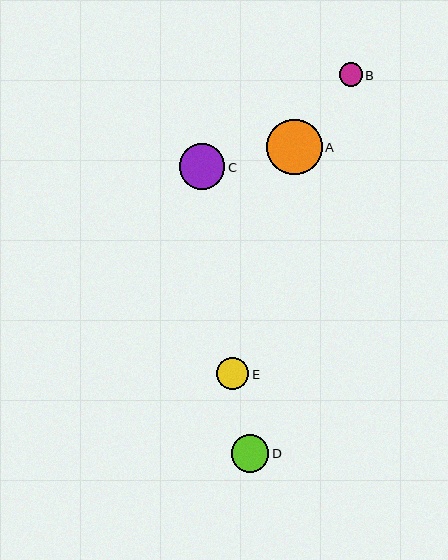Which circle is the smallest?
Circle B is the smallest with a size of approximately 23 pixels.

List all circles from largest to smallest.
From largest to smallest: A, C, D, E, B.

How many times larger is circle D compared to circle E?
Circle D is approximately 1.2 times the size of circle E.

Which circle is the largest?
Circle A is the largest with a size of approximately 56 pixels.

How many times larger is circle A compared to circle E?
Circle A is approximately 1.8 times the size of circle E.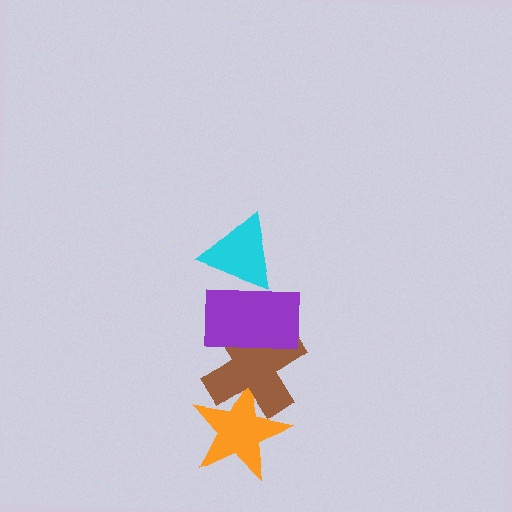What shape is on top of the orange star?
The brown cross is on top of the orange star.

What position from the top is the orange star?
The orange star is 4th from the top.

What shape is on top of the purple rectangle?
The cyan triangle is on top of the purple rectangle.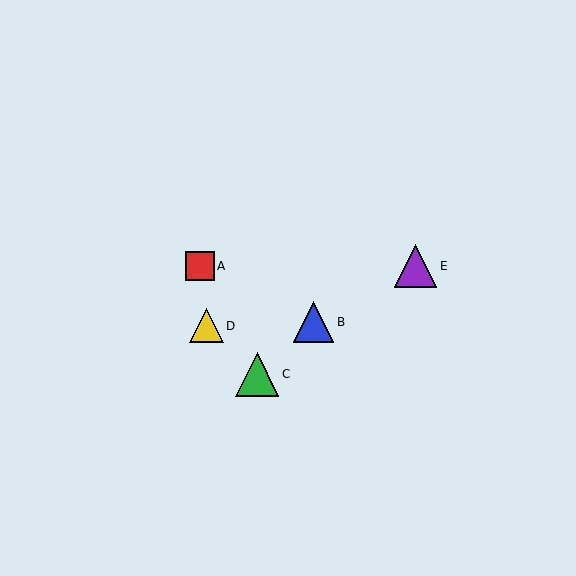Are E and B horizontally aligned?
No, E is at y≈266 and B is at y≈322.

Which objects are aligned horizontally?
Objects A, E are aligned horizontally.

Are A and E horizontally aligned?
Yes, both are at y≈266.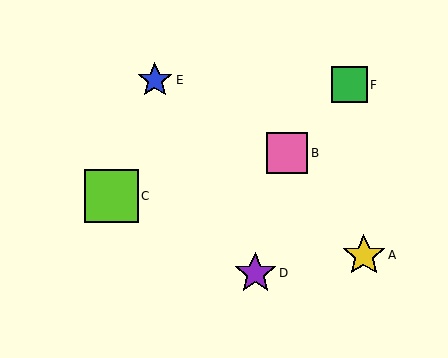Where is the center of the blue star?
The center of the blue star is at (155, 80).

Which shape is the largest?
The lime square (labeled C) is the largest.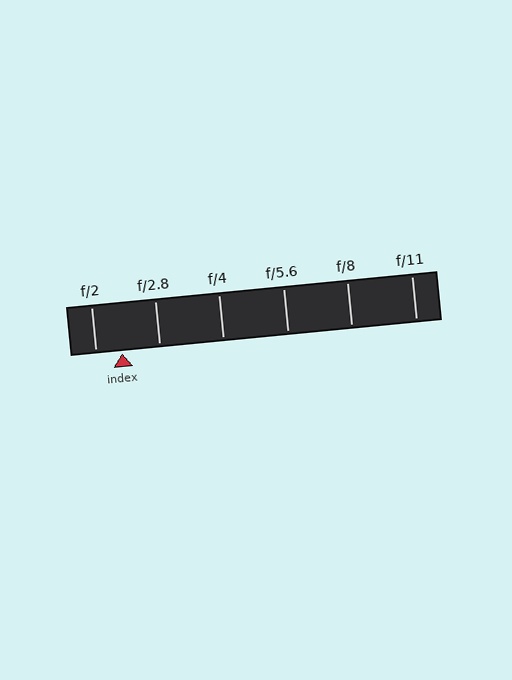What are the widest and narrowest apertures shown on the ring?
The widest aperture shown is f/2 and the narrowest is f/11.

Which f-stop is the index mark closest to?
The index mark is closest to f/2.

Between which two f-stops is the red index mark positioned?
The index mark is between f/2 and f/2.8.